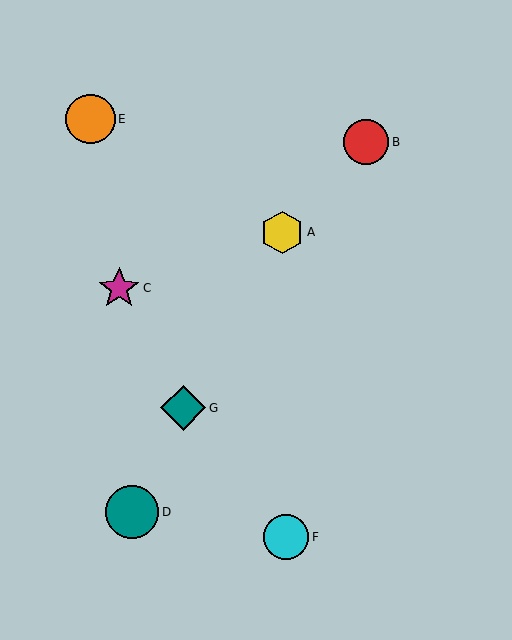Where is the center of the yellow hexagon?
The center of the yellow hexagon is at (282, 232).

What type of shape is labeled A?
Shape A is a yellow hexagon.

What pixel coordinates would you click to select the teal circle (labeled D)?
Click at (132, 512) to select the teal circle D.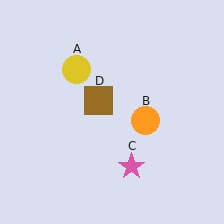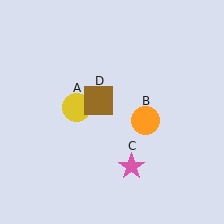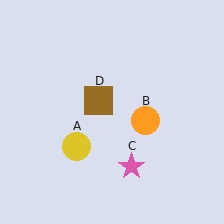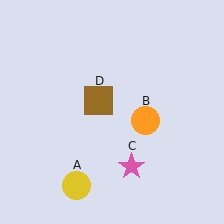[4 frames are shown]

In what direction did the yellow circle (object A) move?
The yellow circle (object A) moved down.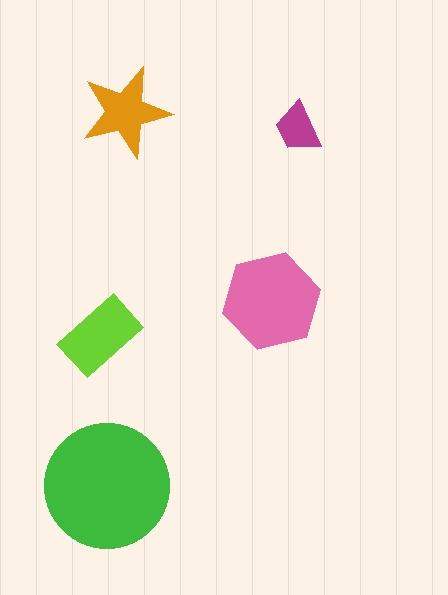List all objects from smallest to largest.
The magenta trapezoid, the orange star, the lime rectangle, the pink hexagon, the green circle.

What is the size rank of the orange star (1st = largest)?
4th.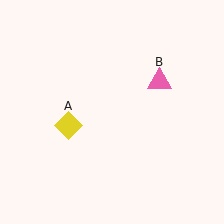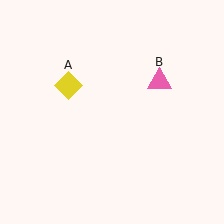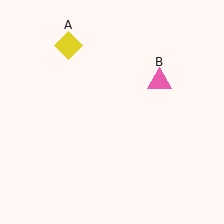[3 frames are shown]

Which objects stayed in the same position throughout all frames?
Pink triangle (object B) remained stationary.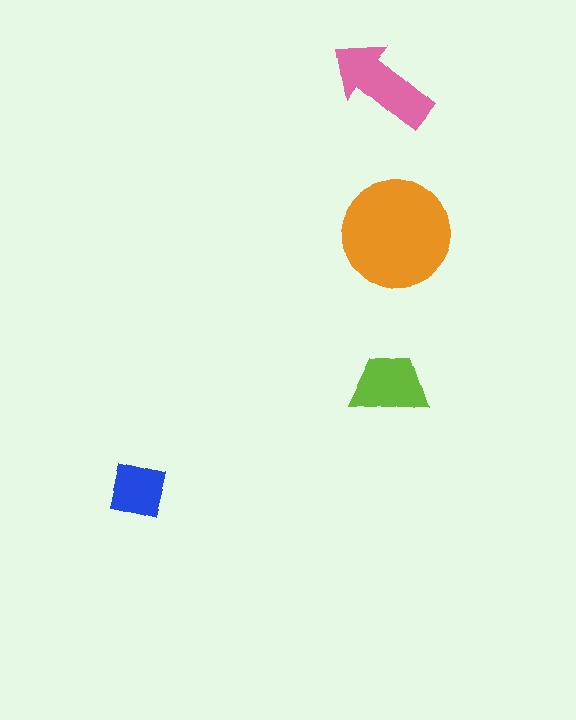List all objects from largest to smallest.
The orange circle, the pink arrow, the lime trapezoid, the blue square.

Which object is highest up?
The pink arrow is topmost.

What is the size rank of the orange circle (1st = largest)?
1st.